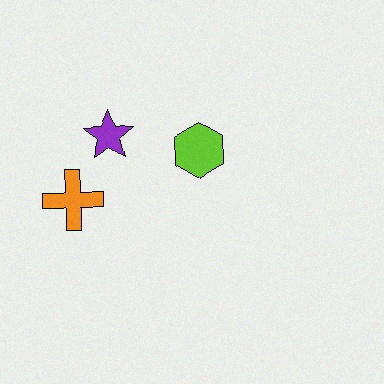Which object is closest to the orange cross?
The purple star is closest to the orange cross.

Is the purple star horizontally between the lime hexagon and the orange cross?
Yes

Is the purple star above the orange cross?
Yes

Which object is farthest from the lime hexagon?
The orange cross is farthest from the lime hexagon.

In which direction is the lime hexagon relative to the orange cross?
The lime hexagon is to the right of the orange cross.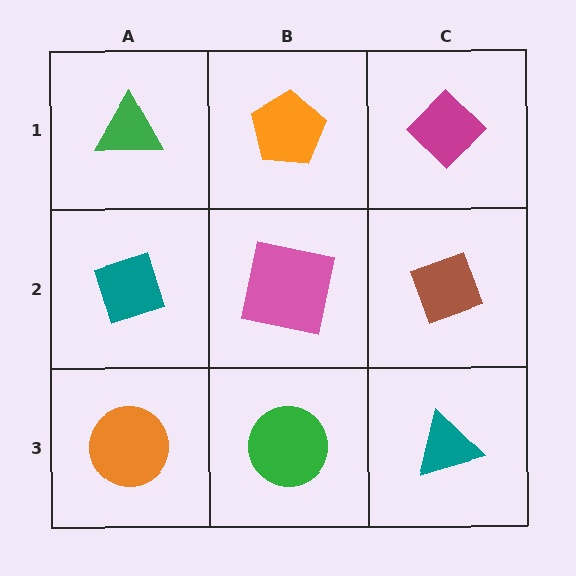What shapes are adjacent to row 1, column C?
A brown diamond (row 2, column C), an orange pentagon (row 1, column B).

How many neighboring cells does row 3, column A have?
2.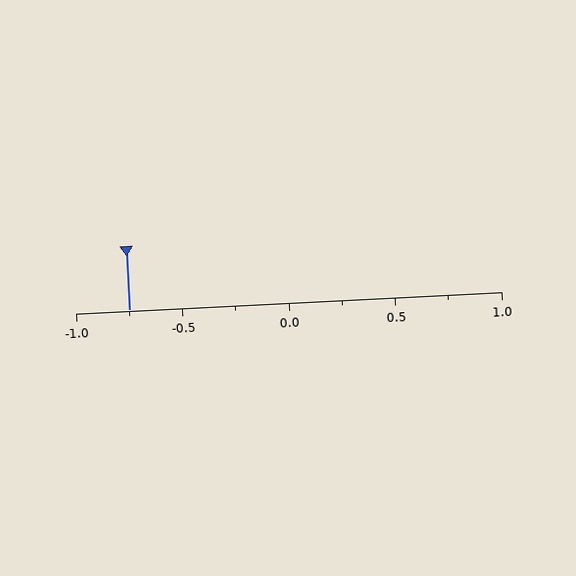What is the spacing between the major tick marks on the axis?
The major ticks are spaced 0.5 apart.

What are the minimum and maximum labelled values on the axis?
The axis runs from -1.0 to 1.0.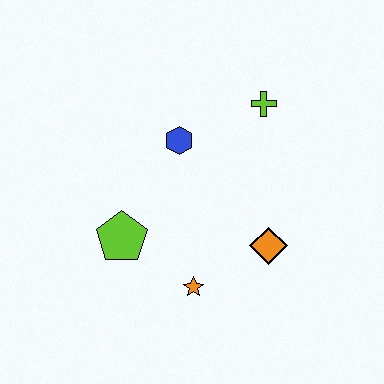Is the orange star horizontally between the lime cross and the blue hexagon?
Yes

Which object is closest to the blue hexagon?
The lime cross is closest to the blue hexagon.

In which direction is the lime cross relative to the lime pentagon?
The lime cross is to the right of the lime pentagon.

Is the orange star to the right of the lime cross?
No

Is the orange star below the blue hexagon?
Yes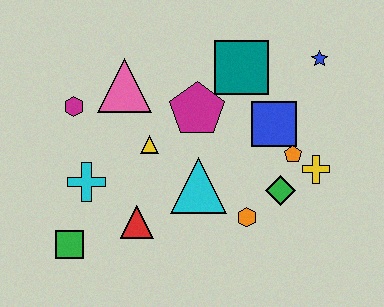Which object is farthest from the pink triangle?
The yellow cross is farthest from the pink triangle.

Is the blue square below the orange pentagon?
No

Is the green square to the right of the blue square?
No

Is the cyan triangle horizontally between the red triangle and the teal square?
Yes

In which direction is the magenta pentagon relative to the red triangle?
The magenta pentagon is above the red triangle.